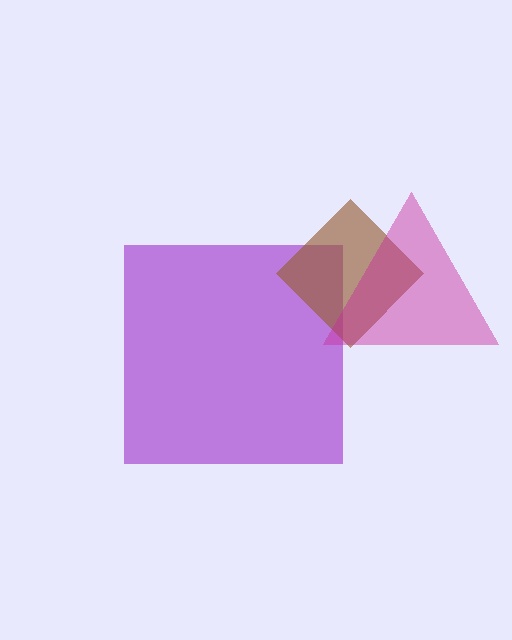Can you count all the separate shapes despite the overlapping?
Yes, there are 3 separate shapes.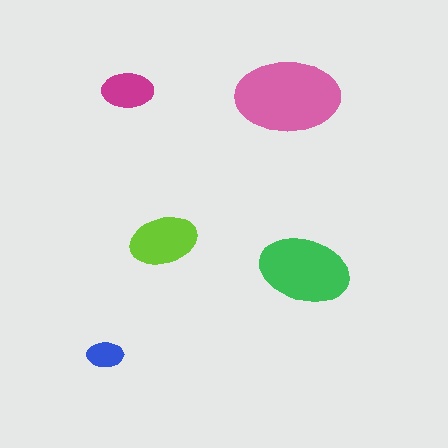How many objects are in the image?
There are 5 objects in the image.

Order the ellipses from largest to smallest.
the pink one, the green one, the lime one, the magenta one, the blue one.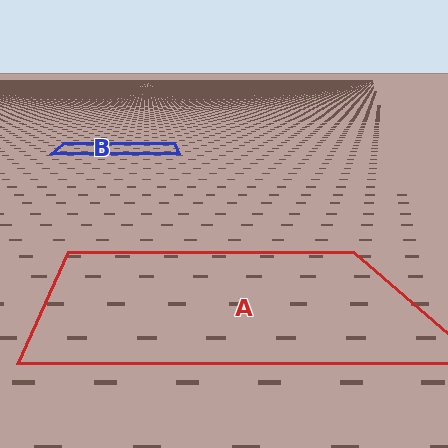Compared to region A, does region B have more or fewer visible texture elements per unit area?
Region B has more texture elements per unit area — they are packed more densely because it is farther away.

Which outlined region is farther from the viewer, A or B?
Region B is farther from the viewer — the texture elements inside it appear smaller and more densely packed.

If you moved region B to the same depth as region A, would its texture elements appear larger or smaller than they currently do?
They would appear larger. At a closer depth, the same texture elements are projected at a bigger on-screen size.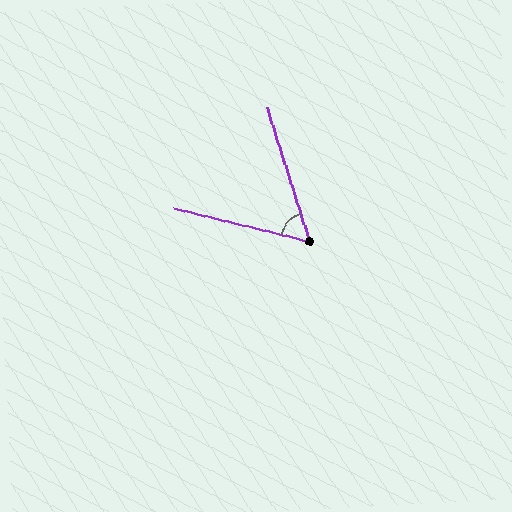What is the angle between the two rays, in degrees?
Approximately 58 degrees.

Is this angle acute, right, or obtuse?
It is acute.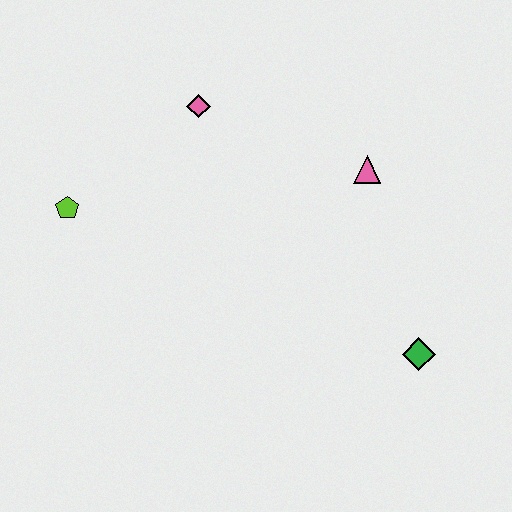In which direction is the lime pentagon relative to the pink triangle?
The lime pentagon is to the left of the pink triangle.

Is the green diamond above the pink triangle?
No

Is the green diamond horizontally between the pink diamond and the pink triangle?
No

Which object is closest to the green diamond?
The pink triangle is closest to the green diamond.